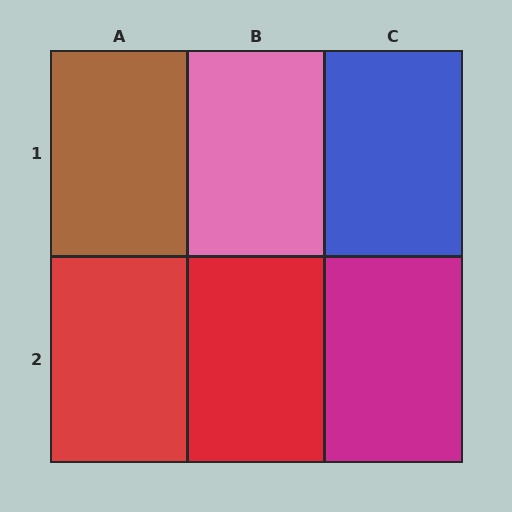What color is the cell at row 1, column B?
Pink.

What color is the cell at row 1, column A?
Brown.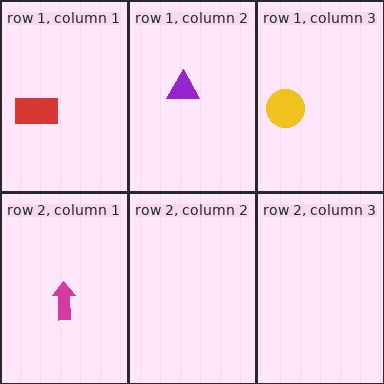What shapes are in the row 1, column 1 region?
The red rectangle.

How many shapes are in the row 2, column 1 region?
1.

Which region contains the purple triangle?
The row 1, column 2 region.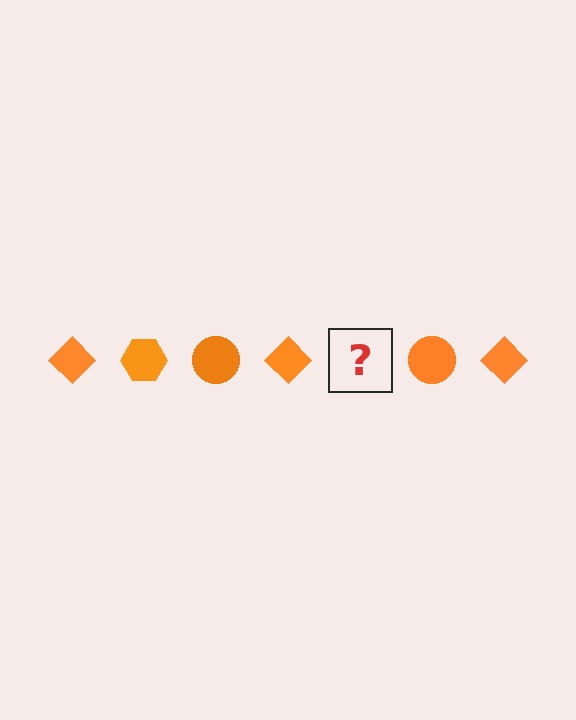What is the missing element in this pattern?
The missing element is an orange hexagon.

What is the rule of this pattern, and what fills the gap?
The rule is that the pattern cycles through diamond, hexagon, circle shapes in orange. The gap should be filled with an orange hexagon.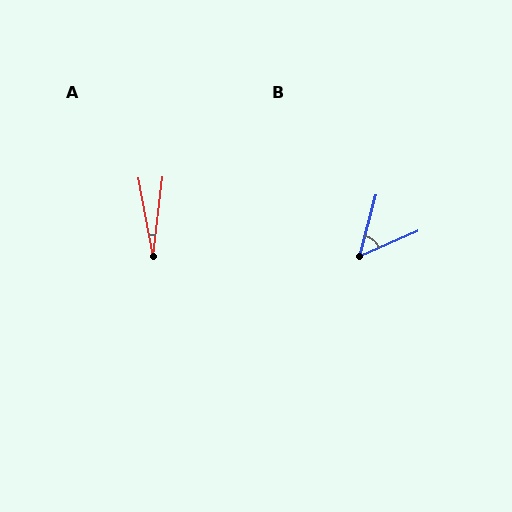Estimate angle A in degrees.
Approximately 17 degrees.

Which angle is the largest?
B, at approximately 51 degrees.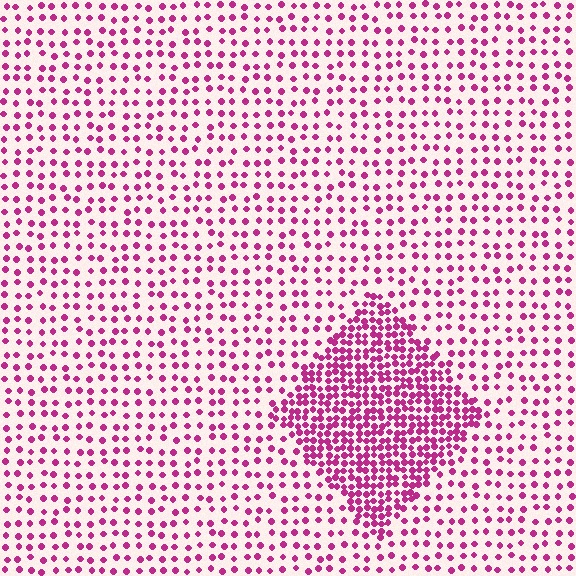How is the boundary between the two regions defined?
The boundary is defined by a change in element density (approximately 2.5x ratio). All elements are the same color, size, and shape.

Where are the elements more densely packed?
The elements are more densely packed inside the diamond boundary.